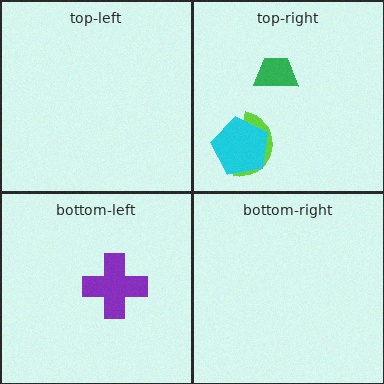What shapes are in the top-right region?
The lime semicircle, the cyan pentagon, the green trapezoid.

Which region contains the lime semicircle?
The top-right region.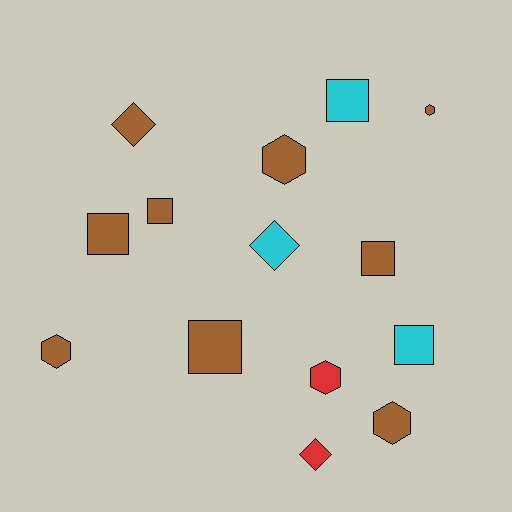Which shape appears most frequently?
Square, with 6 objects.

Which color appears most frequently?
Brown, with 9 objects.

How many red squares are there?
There are no red squares.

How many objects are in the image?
There are 14 objects.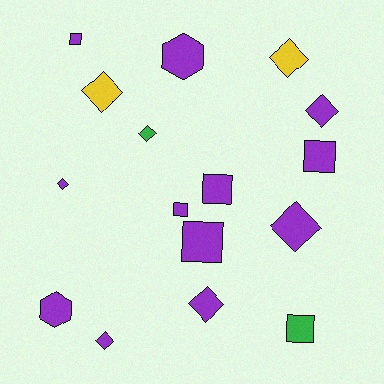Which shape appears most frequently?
Diamond, with 8 objects.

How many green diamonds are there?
There is 1 green diamond.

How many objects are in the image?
There are 16 objects.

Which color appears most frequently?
Purple, with 12 objects.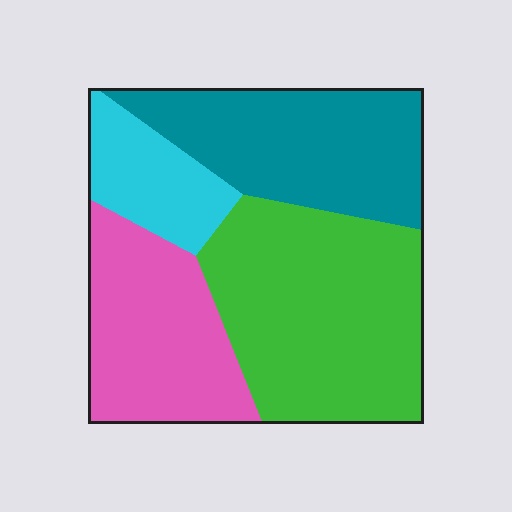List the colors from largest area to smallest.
From largest to smallest: green, teal, pink, cyan.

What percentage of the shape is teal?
Teal covers roughly 25% of the shape.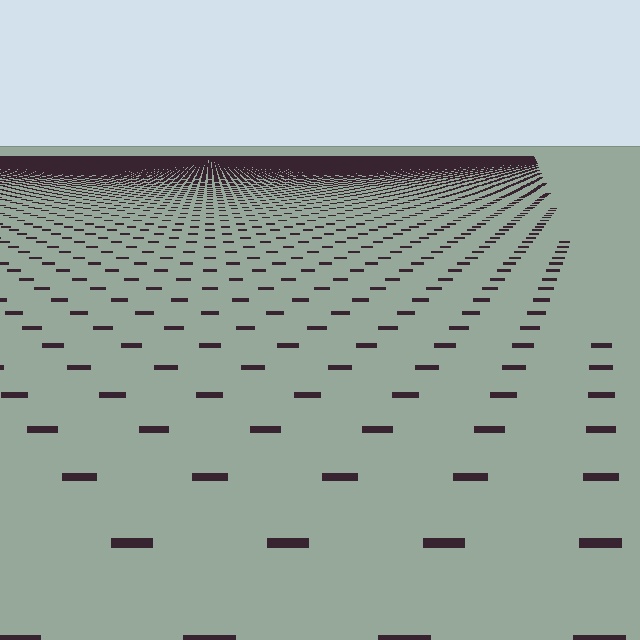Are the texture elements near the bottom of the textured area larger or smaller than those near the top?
Larger. Near the bottom, elements are closer to the viewer and appear at a bigger on-screen size.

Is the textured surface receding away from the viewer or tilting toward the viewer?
The surface is receding away from the viewer. Texture elements get smaller and denser toward the top.